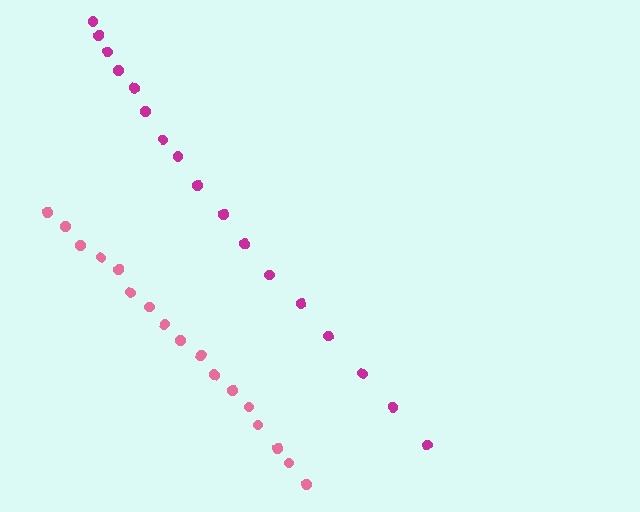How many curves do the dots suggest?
There are 2 distinct paths.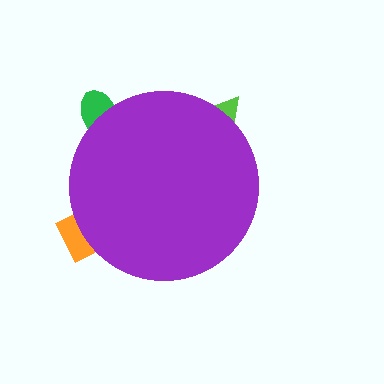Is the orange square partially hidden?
Yes, the orange square is partially hidden behind the purple circle.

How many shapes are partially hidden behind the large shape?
3 shapes are partially hidden.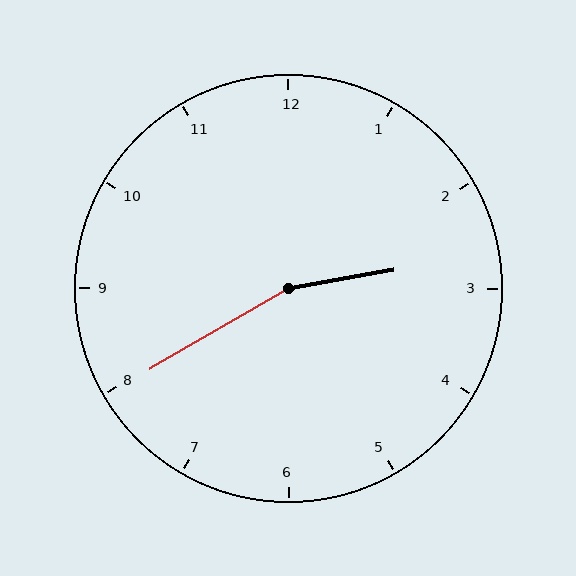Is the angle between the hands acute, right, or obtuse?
It is obtuse.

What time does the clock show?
2:40.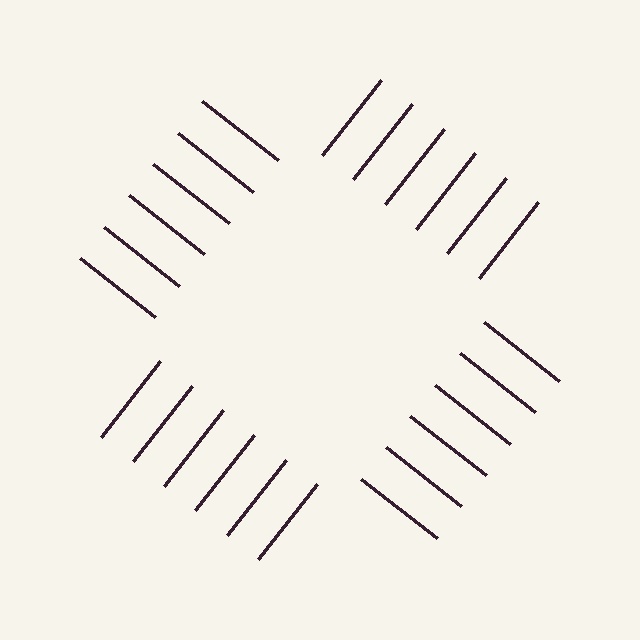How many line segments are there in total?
24 — 6 along each of the 4 edges.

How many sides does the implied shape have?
4 sides — the line-ends trace a square.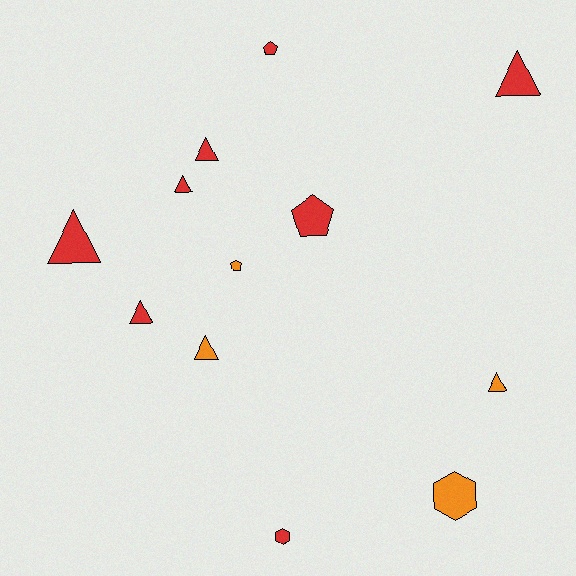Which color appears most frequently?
Red, with 8 objects.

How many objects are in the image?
There are 12 objects.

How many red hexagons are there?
There is 1 red hexagon.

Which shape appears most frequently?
Triangle, with 7 objects.